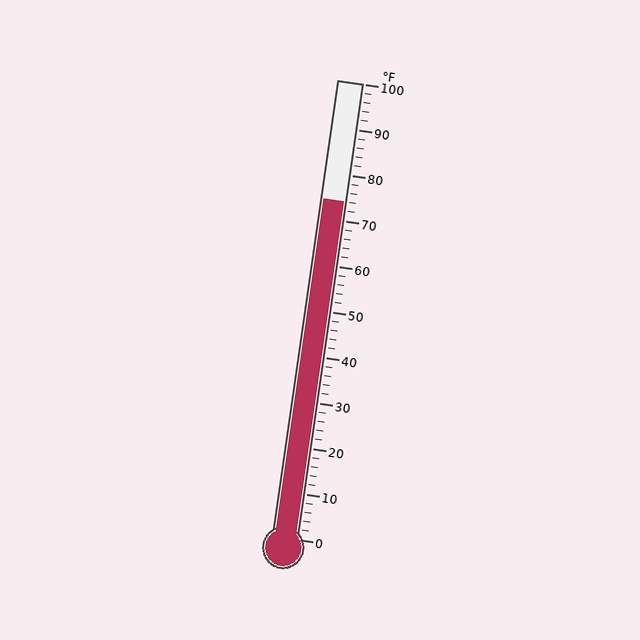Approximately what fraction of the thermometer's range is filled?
The thermometer is filled to approximately 75% of its range.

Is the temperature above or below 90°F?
The temperature is below 90°F.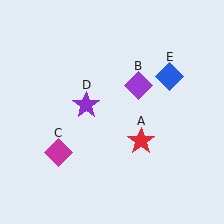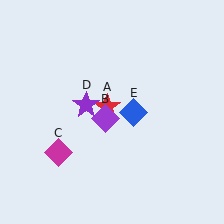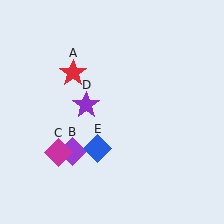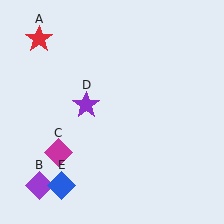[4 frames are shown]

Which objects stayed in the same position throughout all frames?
Magenta diamond (object C) and purple star (object D) remained stationary.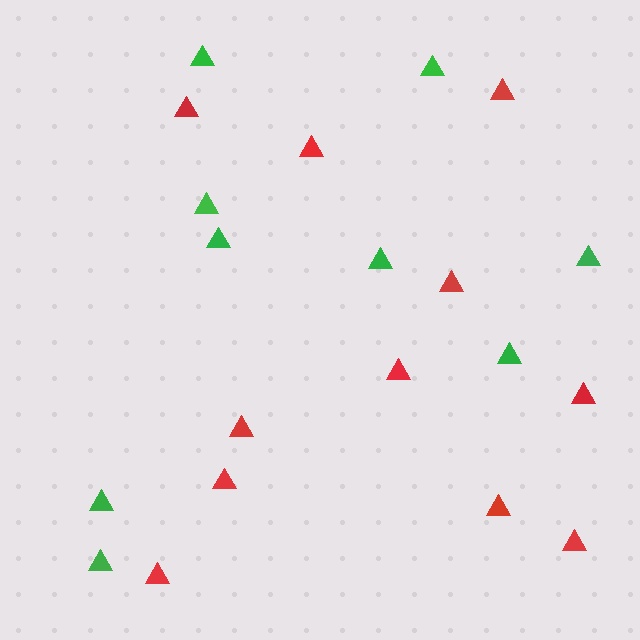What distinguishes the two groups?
There are 2 groups: one group of red triangles (11) and one group of green triangles (9).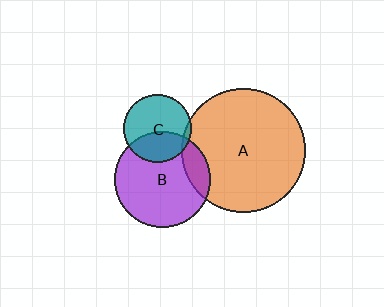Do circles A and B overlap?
Yes.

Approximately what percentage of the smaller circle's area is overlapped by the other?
Approximately 15%.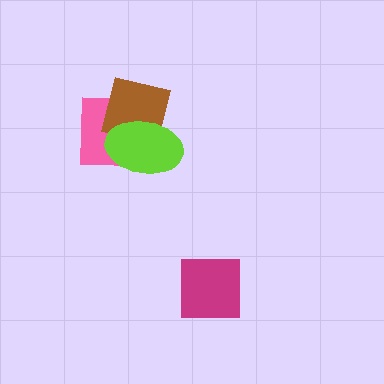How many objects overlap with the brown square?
2 objects overlap with the brown square.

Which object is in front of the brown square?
The lime ellipse is in front of the brown square.